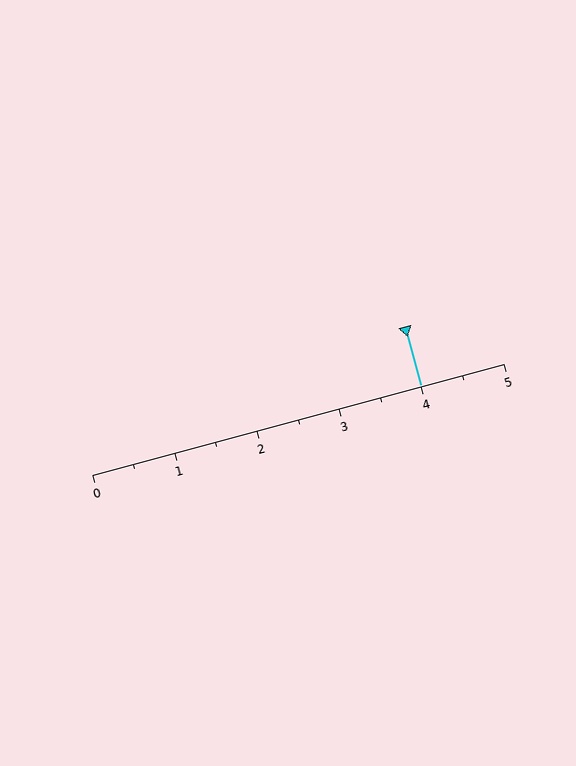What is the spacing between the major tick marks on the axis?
The major ticks are spaced 1 apart.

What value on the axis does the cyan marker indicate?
The marker indicates approximately 4.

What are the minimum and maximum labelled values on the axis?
The axis runs from 0 to 5.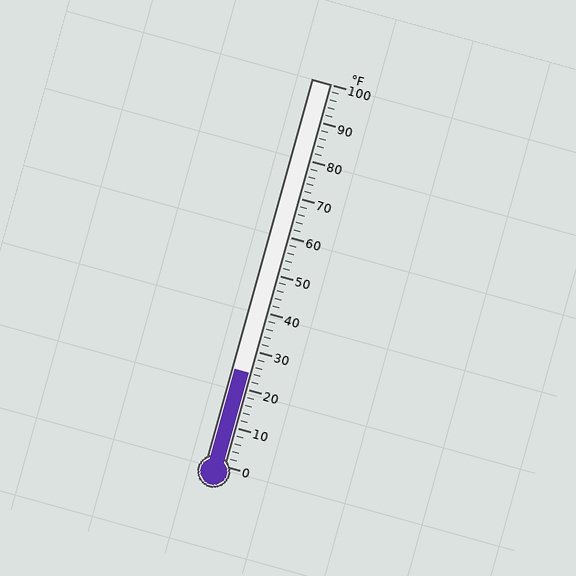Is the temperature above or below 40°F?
The temperature is below 40°F.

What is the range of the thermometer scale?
The thermometer scale ranges from 0°F to 100°F.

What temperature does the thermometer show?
The thermometer shows approximately 24°F.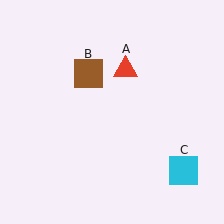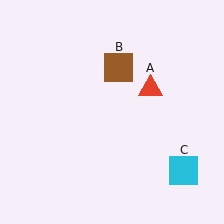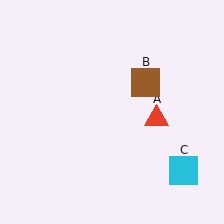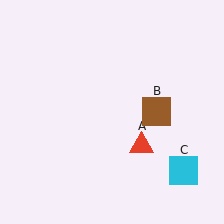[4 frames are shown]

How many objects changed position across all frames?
2 objects changed position: red triangle (object A), brown square (object B).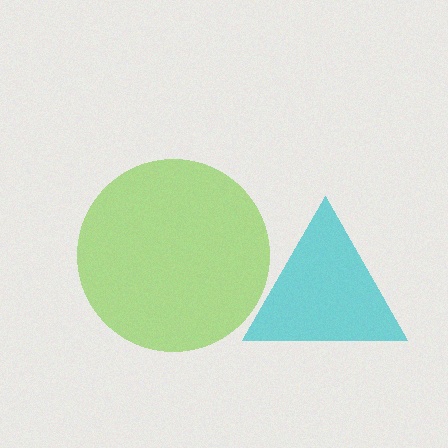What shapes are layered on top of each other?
The layered shapes are: a cyan triangle, a lime circle.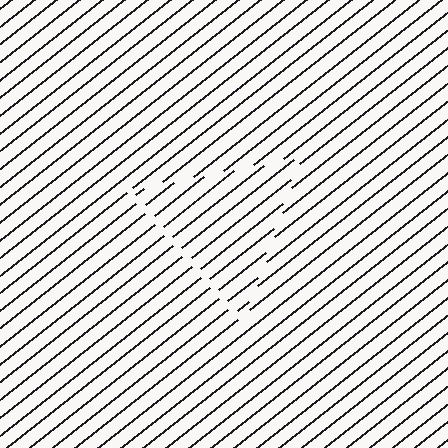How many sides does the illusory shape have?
3 sides — the line-ends trace a triangle.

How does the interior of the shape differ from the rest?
The interior of the shape contains the same grating, shifted by half a period — the contour is defined by the phase discontinuity where line-ends from the inner and outer gratings abut.